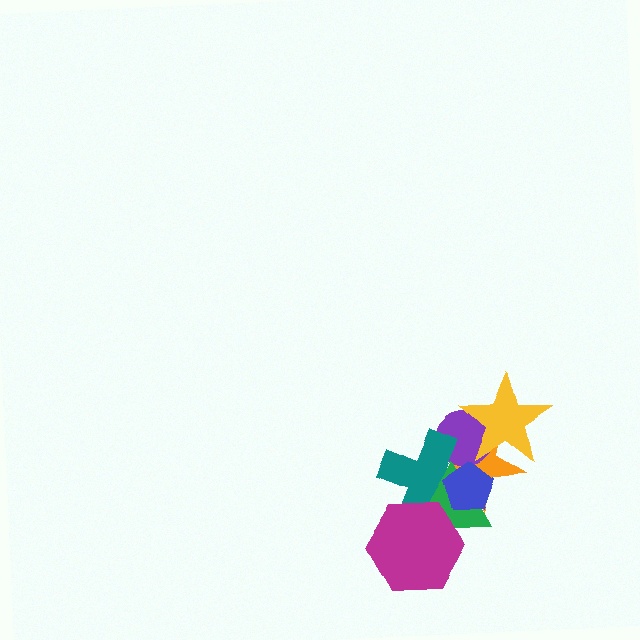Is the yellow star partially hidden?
No, no other shape covers it.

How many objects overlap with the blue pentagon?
3 objects overlap with the blue pentagon.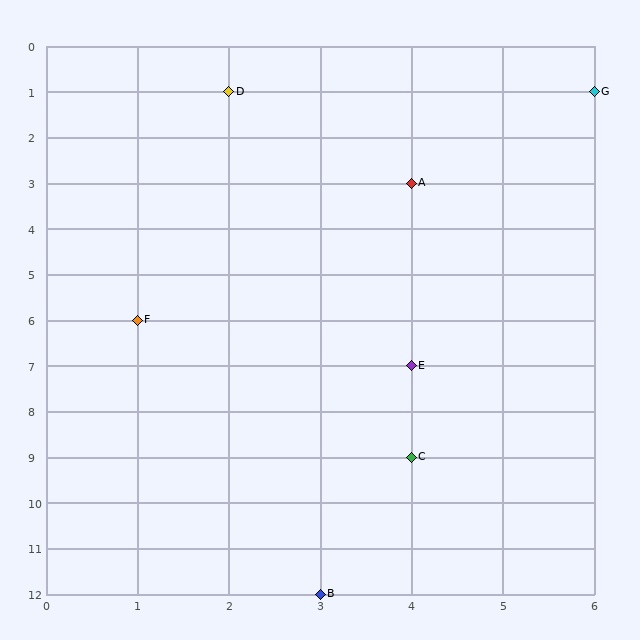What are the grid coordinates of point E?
Point E is at grid coordinates (4, 7).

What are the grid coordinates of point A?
Point A is at grid coordinates (4, 3).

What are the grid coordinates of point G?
Point G is at grid coordinates (6, 1).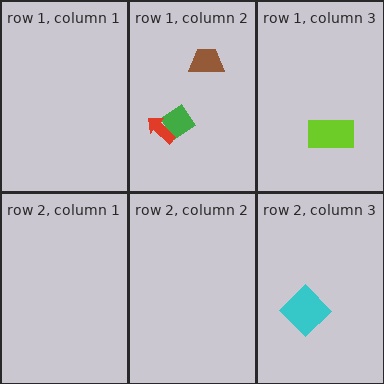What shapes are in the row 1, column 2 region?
The brown trapezoid, the green diamond, the red arrow.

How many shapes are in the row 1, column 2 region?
3.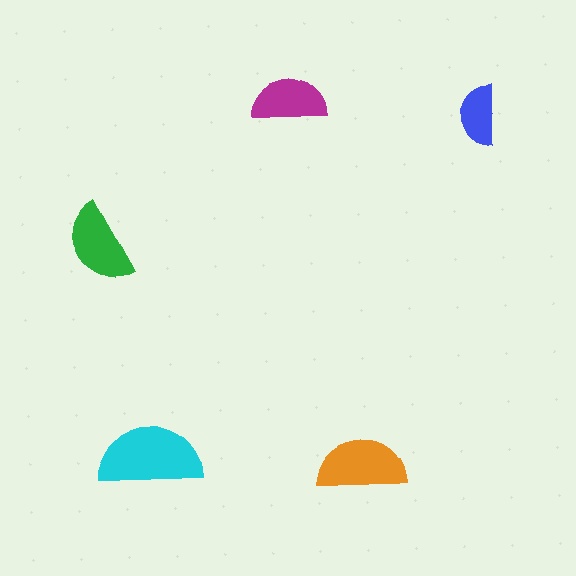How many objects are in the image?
There are 5 objects in the image.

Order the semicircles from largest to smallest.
the cyan one, the orange one, the green one, the magenta one, the blue one.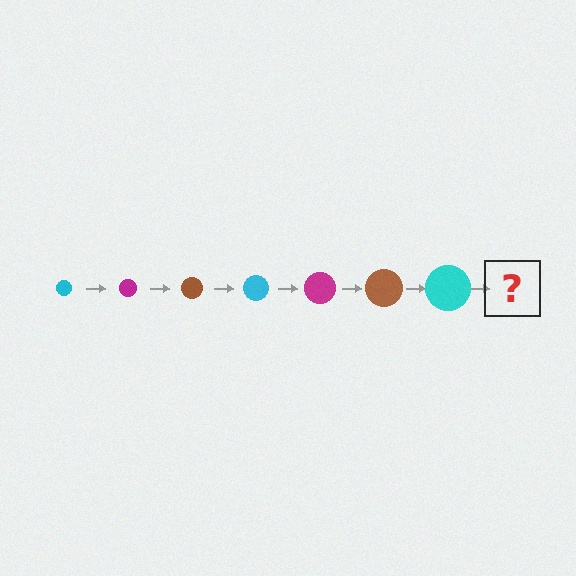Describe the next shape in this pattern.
It should be a magenta circle, larger than the previous one.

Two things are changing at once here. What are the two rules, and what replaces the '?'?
The two rules are that the circle grows larger each step and the color cycles through cyan, magenta, and brown. The '?' should be a magenta circle, larger than the previous one.